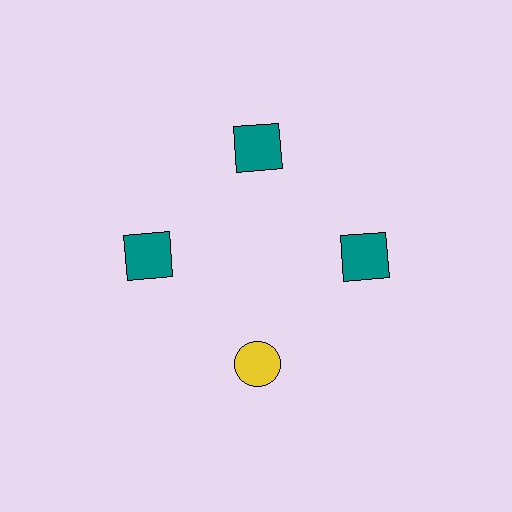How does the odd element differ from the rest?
It differs in both color (yellow instead of teal) and shape (circle instead of square).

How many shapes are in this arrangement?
There are 4 shapes arranged in a ring pattern.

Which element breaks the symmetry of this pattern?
The yellow circle at roughly the 6 o'clock position breaks the symmetry. All other shapes are teal squares.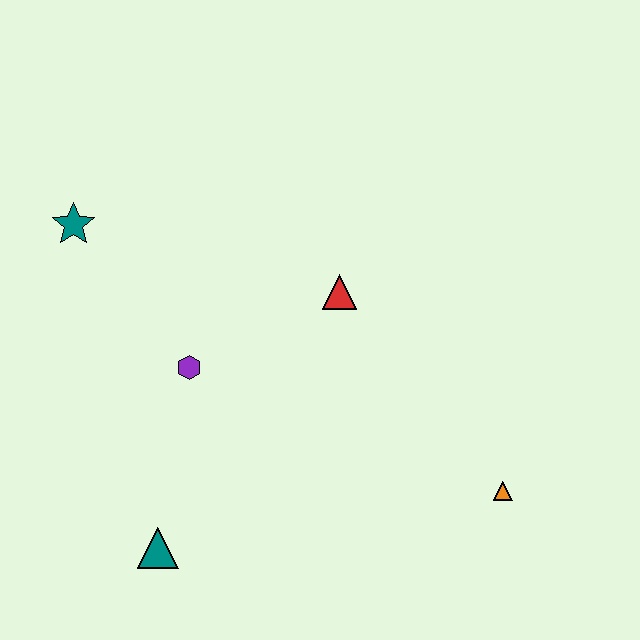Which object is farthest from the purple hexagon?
The orange triangle is farthest from the purple hexagon.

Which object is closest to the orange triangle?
The red triangle is closest to the orange triangle.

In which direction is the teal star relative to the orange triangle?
The teal star is to the left of the orange triangle.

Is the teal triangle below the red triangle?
Yes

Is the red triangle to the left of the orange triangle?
Yes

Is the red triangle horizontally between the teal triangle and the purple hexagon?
No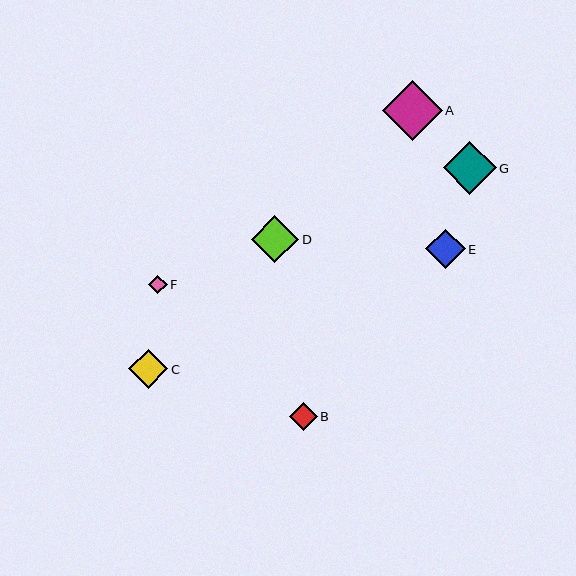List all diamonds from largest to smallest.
From largest to smallest: A, G, D, C, E, B, F.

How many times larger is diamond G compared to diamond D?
Diamond G is approximately 1.1 times the size of diamond D.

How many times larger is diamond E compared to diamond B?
Diamond E is approximately 1.4 times the size of diamond B.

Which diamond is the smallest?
Diamond F is the smallest with a size of approximately 19 pixels.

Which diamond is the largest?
Diamond A is the largest with a size of approximately 60 pixels.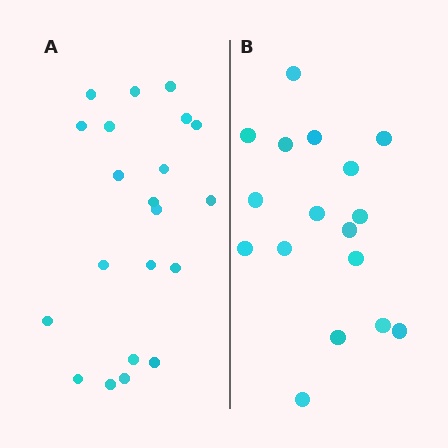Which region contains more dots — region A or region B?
Region A (the left region) has more dots.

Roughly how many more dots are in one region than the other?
Region A has about 4 more dots than region B.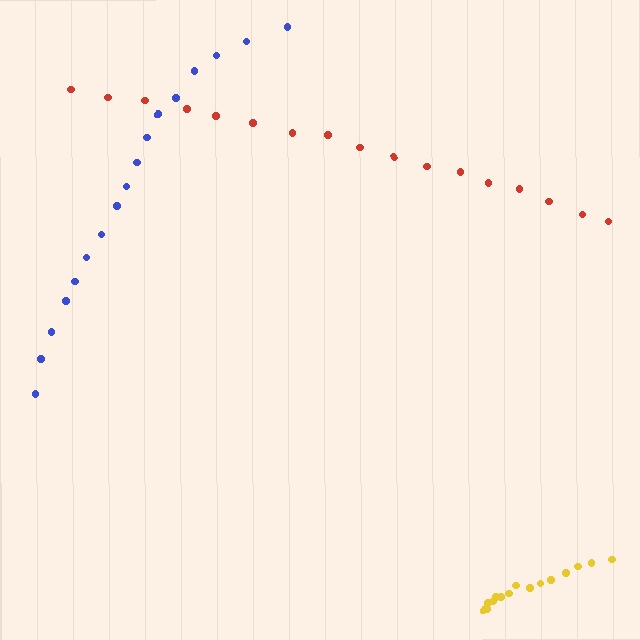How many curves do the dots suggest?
There are 3 distinct paths.